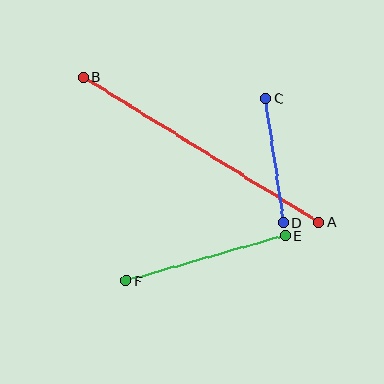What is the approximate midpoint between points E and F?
The midpoint is at approximately (206, 258) pixels.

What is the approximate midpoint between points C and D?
The midpoint is at approximately (274, 160) pixels.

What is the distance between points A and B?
The distance is approximately 276 pixels.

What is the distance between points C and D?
The distance is approximately 126 pixels.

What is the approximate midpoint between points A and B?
The midpoint is at approximately (201, 150) pixels.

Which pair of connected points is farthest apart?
Points A and B are farthest apart.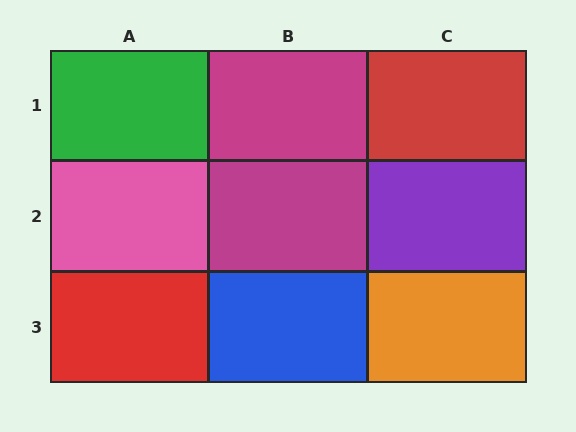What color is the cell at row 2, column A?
Pink.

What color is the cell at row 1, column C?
Red.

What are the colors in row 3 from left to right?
Red, blue, orange.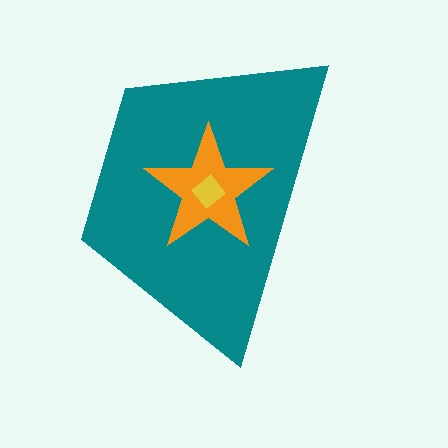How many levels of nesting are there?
3.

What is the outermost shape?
The teal trapezoid.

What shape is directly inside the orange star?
The yellow diamond.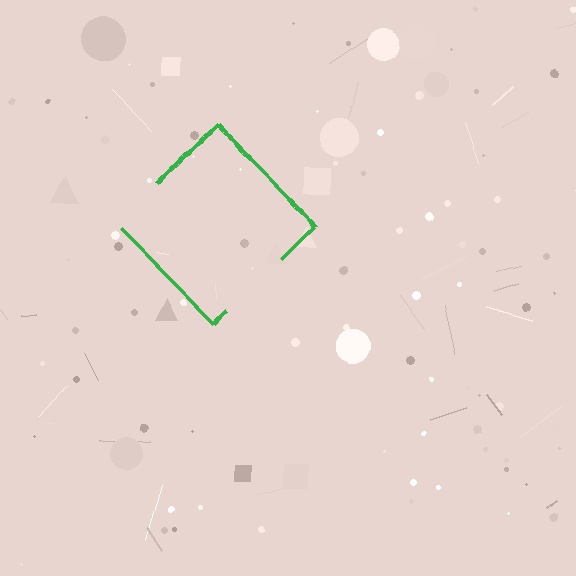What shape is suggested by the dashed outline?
The dashed outline suggests a diamond.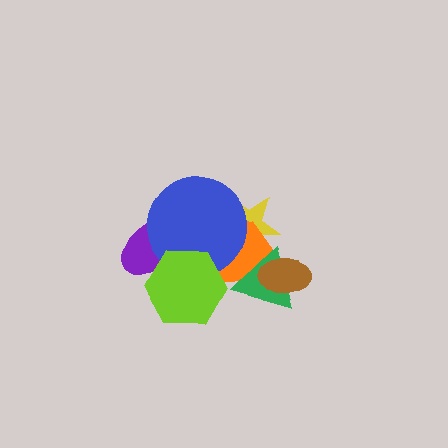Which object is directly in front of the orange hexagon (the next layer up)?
The green triangle is directly in front of the orange hexagon.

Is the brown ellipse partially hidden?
No, no other shape covers it.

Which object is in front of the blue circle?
The lime hexagon is in front of the blue circle.